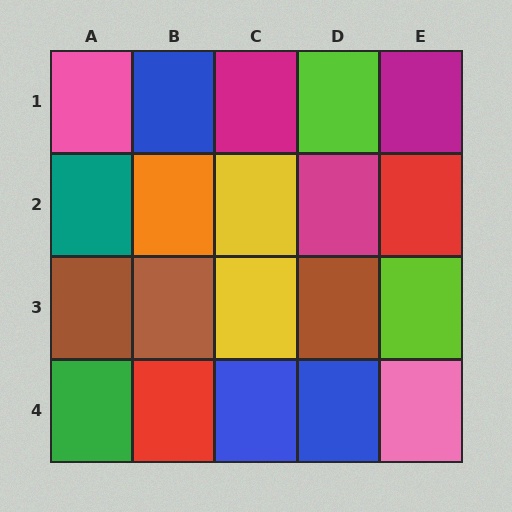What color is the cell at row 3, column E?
Lime.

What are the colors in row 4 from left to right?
Green, red, blue, blue, pink.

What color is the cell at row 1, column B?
Blue.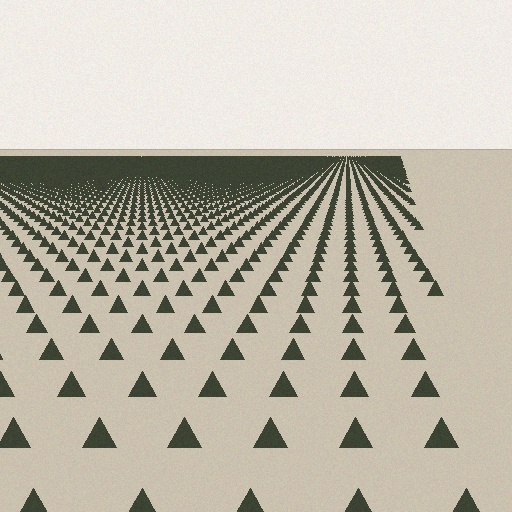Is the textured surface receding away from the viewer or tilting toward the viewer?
The surface is receding away from the viewer. Texture elements get smaller and denser toward the top.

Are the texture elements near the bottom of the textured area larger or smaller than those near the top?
Larger. Near the bottom, elements are closer to the viewer and appear at a bigger on-screen size.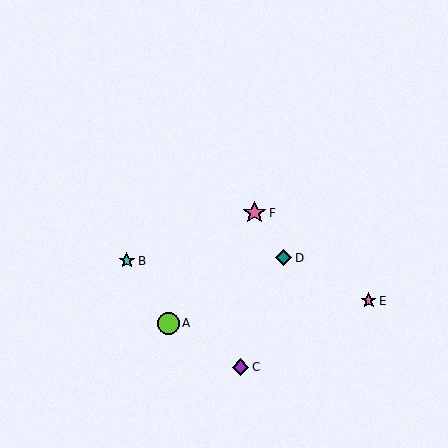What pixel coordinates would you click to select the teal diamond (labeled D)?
Click at (284, 258) to select the teal diamond D.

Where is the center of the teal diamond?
The center of the teal diamond is at (284, 258).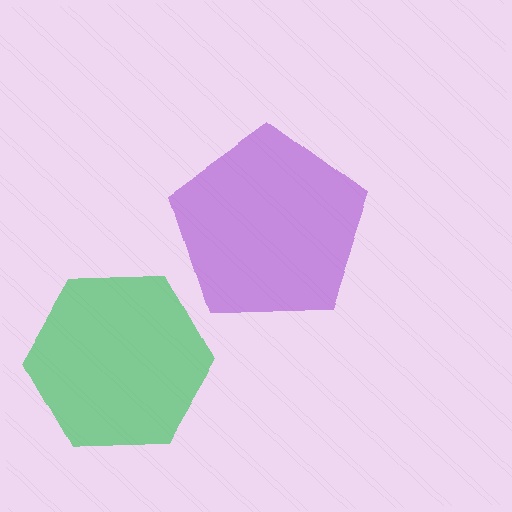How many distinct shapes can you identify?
There are 2 distinct shapes: a purple pentagon, a green hexagon.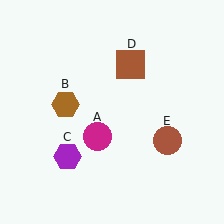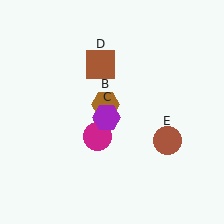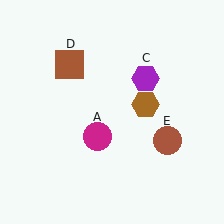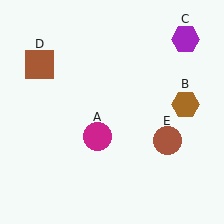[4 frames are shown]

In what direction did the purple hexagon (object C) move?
The purple hexagon (object C) moved up and to the right.